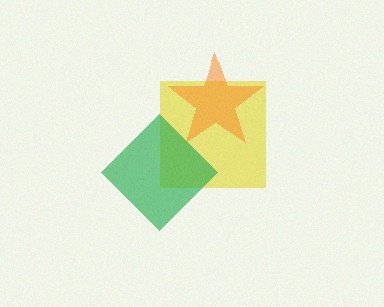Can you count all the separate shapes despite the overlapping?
Yes, there are 3 separate shapes.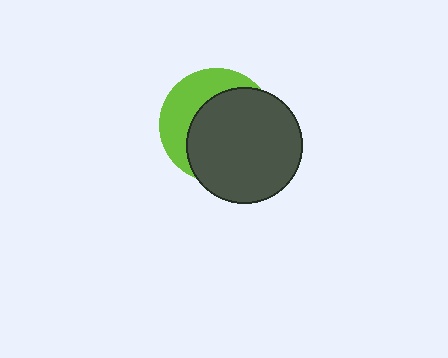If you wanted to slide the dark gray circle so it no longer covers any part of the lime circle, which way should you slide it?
Slide it toward the lower-right — that is the most direct way to separate the two shapes.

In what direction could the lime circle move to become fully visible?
The lime circle could move toward the upper-left. That would shift it out from behind the dark gray circle entirely.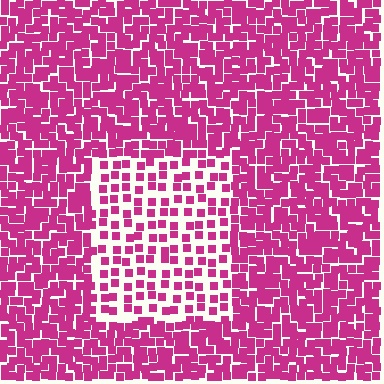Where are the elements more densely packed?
The elements are more densely packed outside the rectangle boundary.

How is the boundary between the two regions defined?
The boundary is defined by a change in element density (approximately 2.2x ratio). All elements are the same color, size, and shape.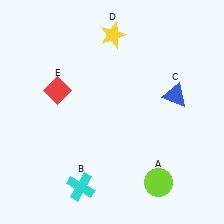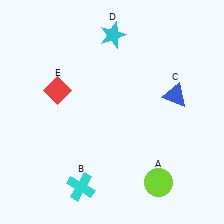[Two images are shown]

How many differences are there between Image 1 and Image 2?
There is 1 difference between the two images.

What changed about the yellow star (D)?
In Image 1, D is yellow. In Image 2, it changed to cyan.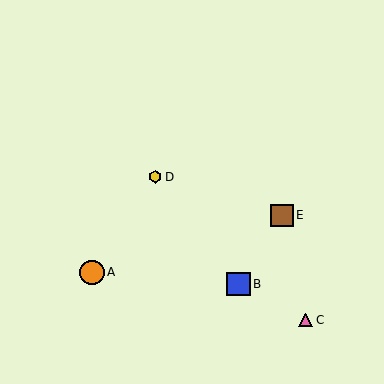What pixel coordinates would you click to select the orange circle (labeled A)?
Click at (92, 272) to select the orange circle A.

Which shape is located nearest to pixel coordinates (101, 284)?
The orange circle (labeled A) at (92, 272) is nearest to that location.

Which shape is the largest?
The orange circle (labeled A) is the largest.